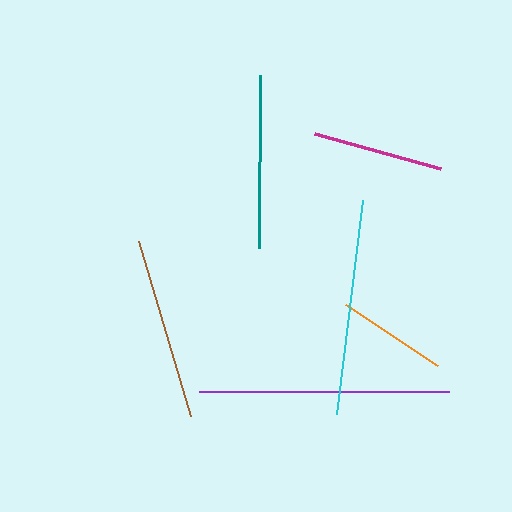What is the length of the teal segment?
The teal segment is approximately 173 pixels long.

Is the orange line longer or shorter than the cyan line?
The cyan line is longer than the orange line.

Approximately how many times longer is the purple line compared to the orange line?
The purple line is approximately 2.3 times the length of the orange line.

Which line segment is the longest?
The purple line is the longest at approximately 249 pixels.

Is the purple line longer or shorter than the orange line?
The purple line is longer than the orange line.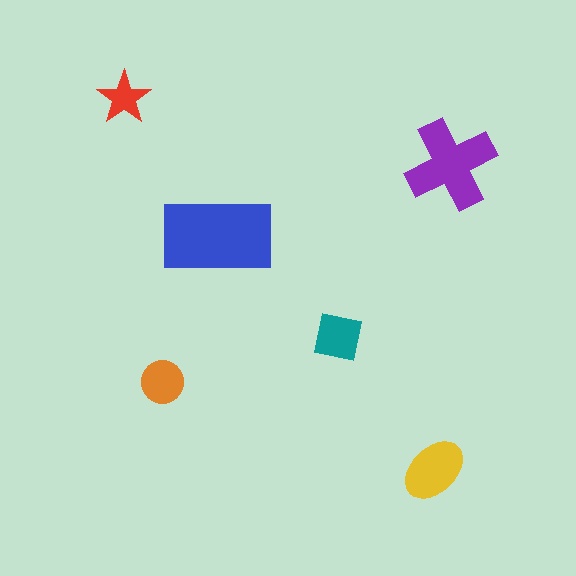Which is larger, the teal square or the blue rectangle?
The blue rectangle.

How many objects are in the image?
There are 6 objects in the image.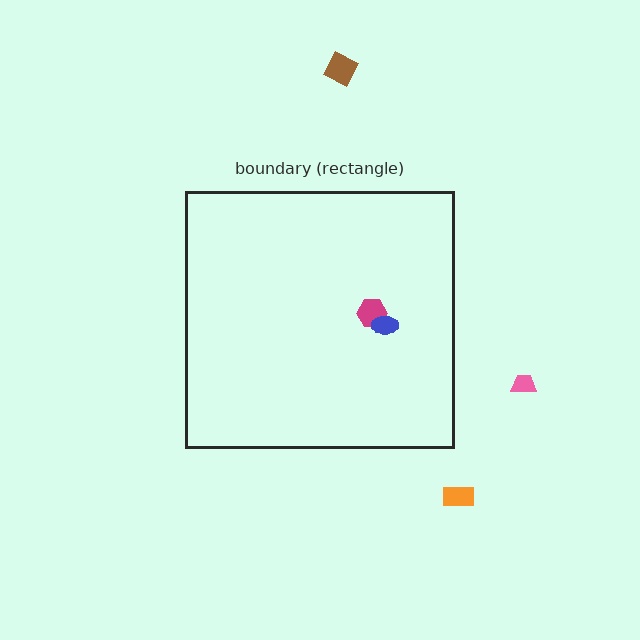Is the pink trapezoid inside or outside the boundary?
Outside.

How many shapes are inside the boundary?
2 inside, 3 outside.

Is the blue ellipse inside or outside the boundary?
Inside.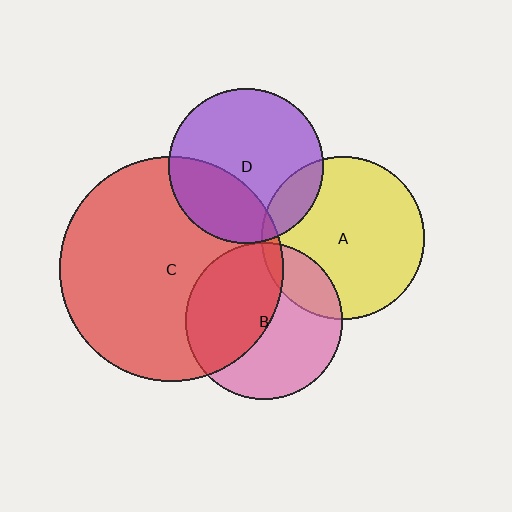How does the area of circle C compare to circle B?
Approximately 2.0 times.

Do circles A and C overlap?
Yes.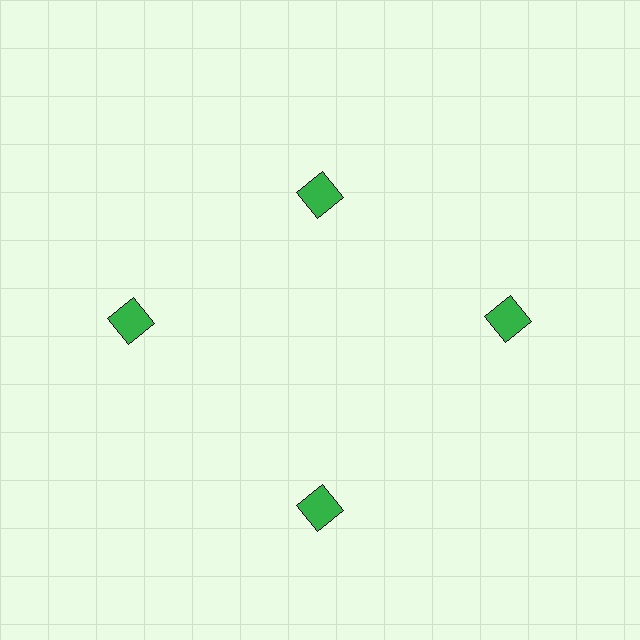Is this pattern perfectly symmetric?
No. The 4 green squares are arranged in a ring, but one element near the 12 o'clock position is pulled inward toward the center, breaking the 4-fold rotational symmetry.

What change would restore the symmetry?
The symmetry would be restored by moving it outward, back onto the ring so that all 4 squares sit at equal angles and equal distance from the center.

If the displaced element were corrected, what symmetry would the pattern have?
It would have 4-fold rotational symmetry — the pattern would map onto itself every 90 degrees.